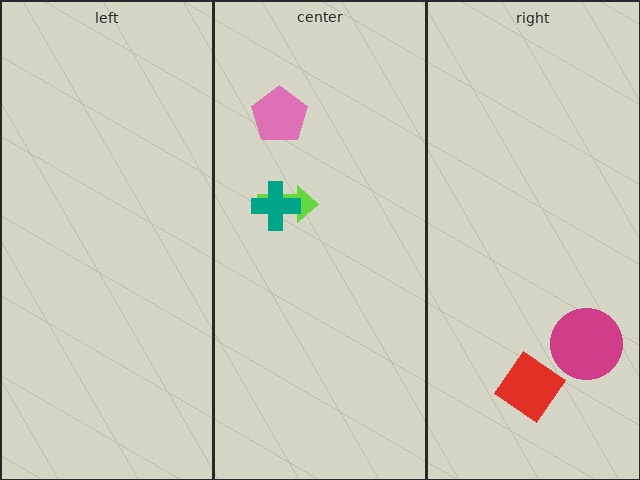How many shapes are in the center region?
3.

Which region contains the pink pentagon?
The center region.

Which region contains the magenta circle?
The right region.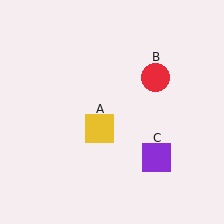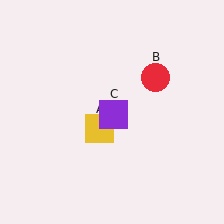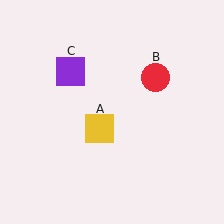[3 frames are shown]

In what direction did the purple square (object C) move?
The purple square (object C) moved up and to the left.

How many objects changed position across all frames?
1 object changed position: purple square (object C).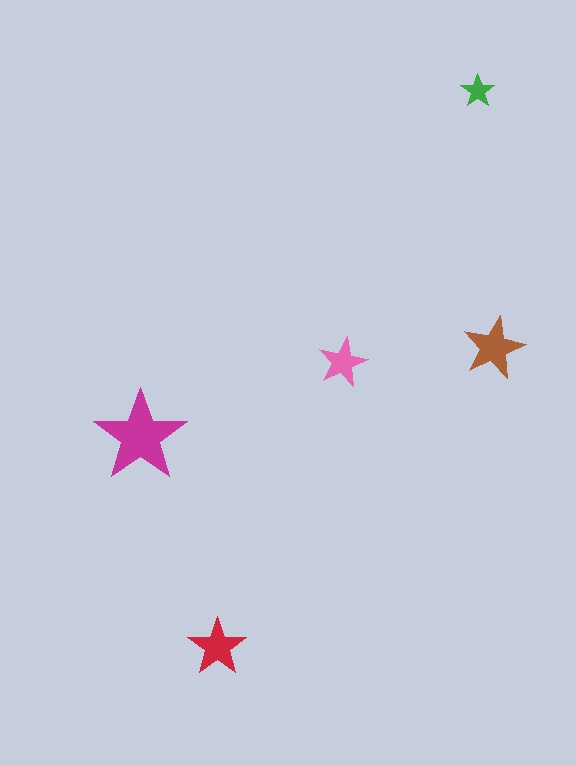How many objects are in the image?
There are 5 objects in the image.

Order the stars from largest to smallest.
the magenta one, the brown one, the red one, the pink one, the green one.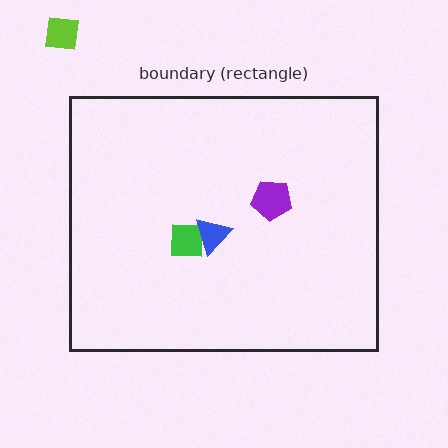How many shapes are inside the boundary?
3 inside, 1 outside.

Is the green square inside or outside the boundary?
Inside.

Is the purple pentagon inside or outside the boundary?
Inside.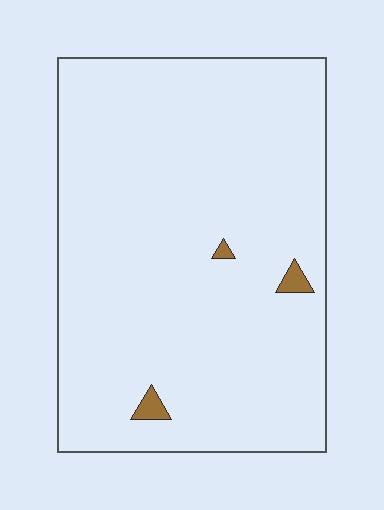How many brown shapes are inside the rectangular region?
3.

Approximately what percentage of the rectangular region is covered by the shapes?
Approximately 0%.